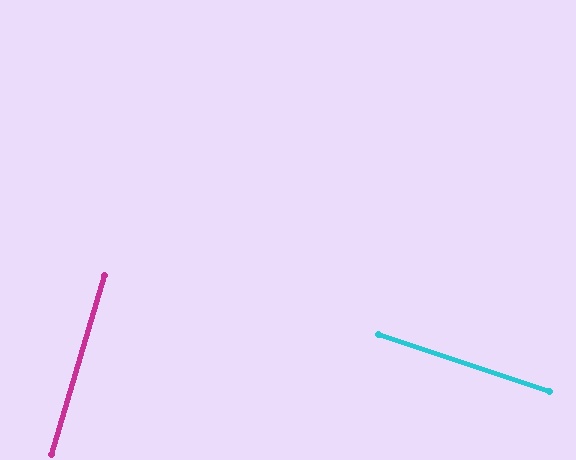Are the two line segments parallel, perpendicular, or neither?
Perpendicular — they meet at approximately 88°.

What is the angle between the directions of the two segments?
Approximately 88 degrees.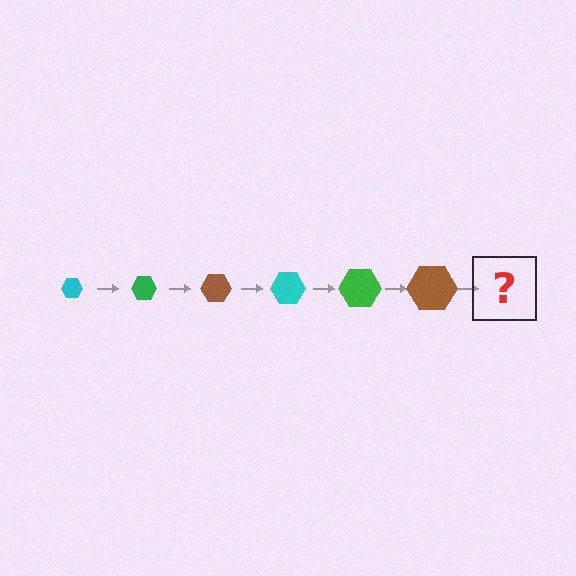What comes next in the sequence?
The next element should be a cyan hexagon, larger than the previous one.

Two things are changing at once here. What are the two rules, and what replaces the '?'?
The two rules are that the hexagon grows larger each step and the color cycles through cyan, green, and brown. The '?' should be a cyan hexagon, larger than the previous one.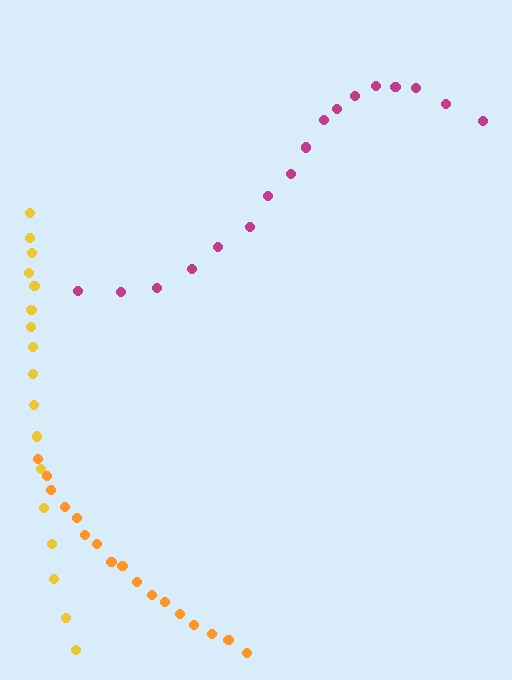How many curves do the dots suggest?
There are 3 distinct paths.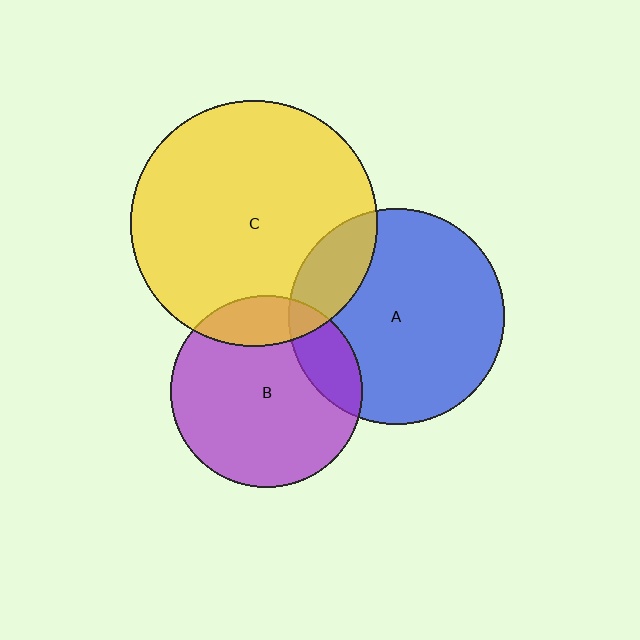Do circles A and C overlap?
Yes.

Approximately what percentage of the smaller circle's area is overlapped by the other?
Approximately 20%.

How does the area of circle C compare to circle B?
Approximately 1.7 times.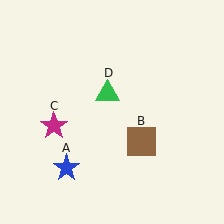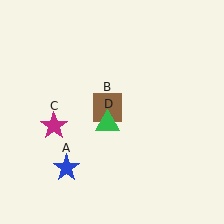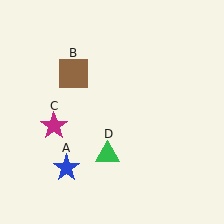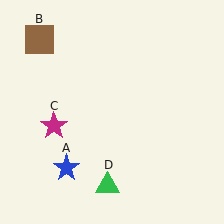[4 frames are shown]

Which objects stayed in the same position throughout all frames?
Blue star (object A) and magenta star (object C) remained stationary.